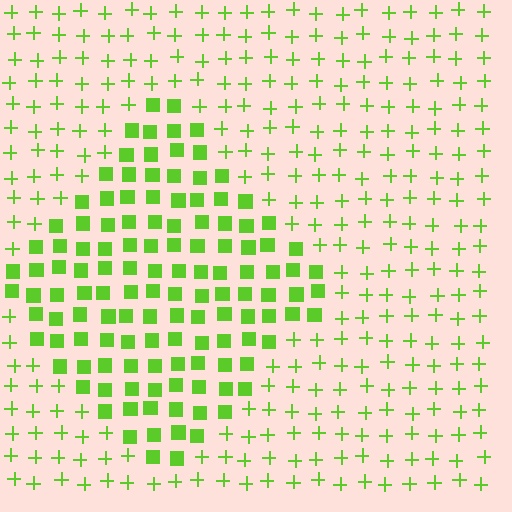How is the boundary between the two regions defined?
The boundary is defined by a change in element shape: squares inside vs. plus signs outside. All elements share the same color and spacing.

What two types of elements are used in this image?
The image uses squares inside the diamond region and plus signs outside it.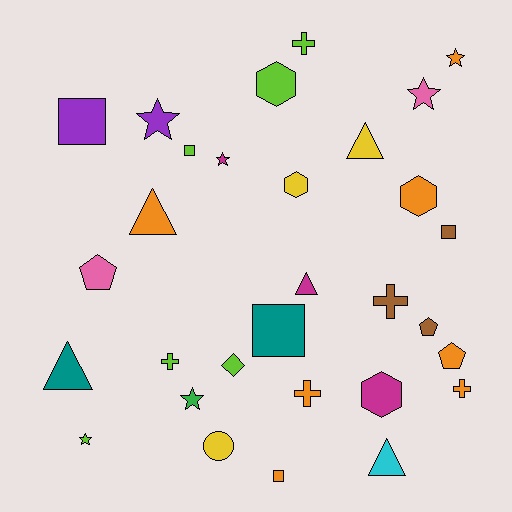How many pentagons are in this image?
There are 3 pentagons.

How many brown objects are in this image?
There are 3 brown objects.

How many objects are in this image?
There are 30 objects.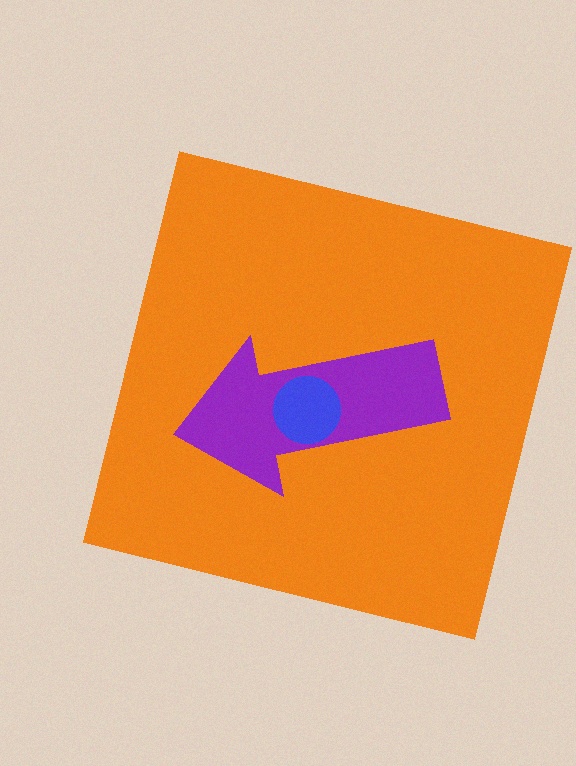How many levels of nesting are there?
3.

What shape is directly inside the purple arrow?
The blue circle.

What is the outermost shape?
The orange square.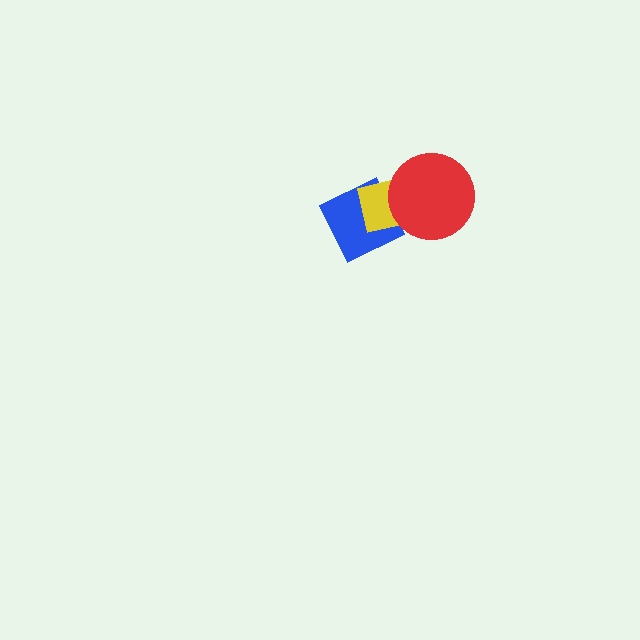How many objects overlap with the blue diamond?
2 objects overlap with the blue diamond.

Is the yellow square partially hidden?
Yes, it is partially covered by another shape.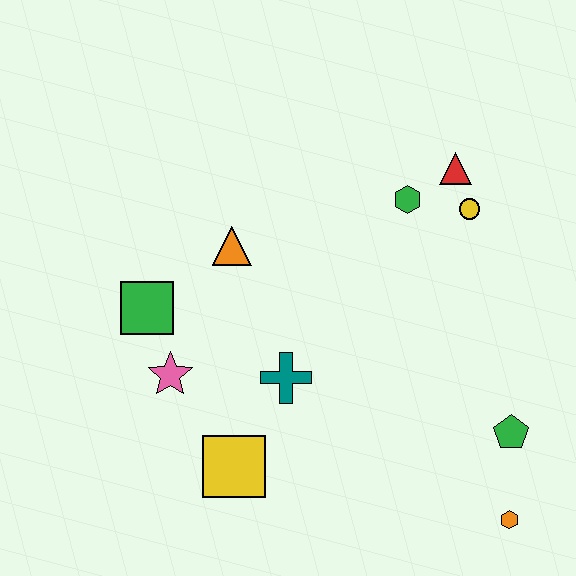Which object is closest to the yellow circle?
The red triangle is closest to the yellow circle.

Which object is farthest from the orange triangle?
The orange hexagon is farthest from the orange triangle.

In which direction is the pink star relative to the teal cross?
The pink star is to the left of the teal cross.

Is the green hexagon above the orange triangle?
Yes